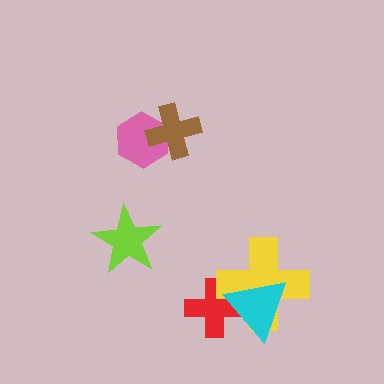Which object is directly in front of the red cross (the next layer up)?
The yellow cross is directly in front of the red cross.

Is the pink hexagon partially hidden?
Yes, it is partially covered by another shape.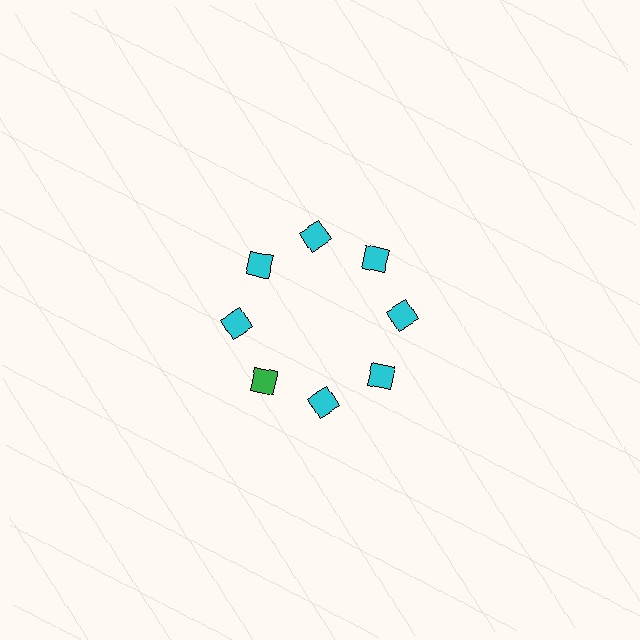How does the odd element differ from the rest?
It has a different color: green instead of cyan.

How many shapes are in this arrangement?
There are 8 shapes arranged in a ring pattern.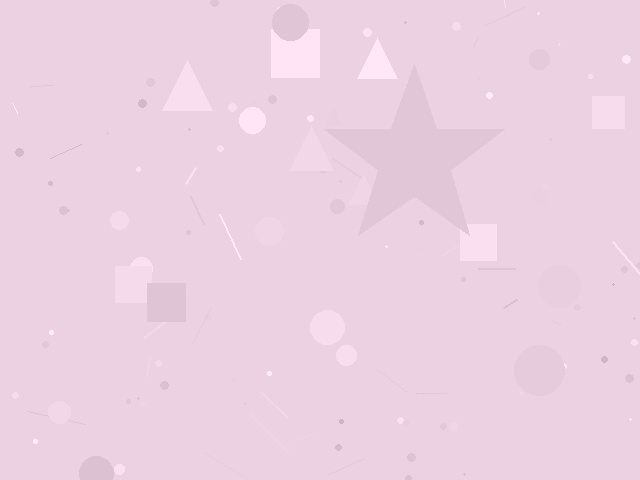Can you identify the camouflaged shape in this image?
The camouflaged shape is a star.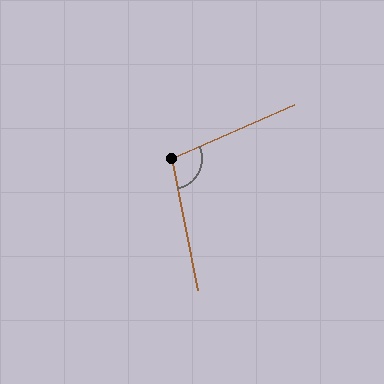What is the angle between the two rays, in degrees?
Approximately 103 degrees.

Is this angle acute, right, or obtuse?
It is obtuse.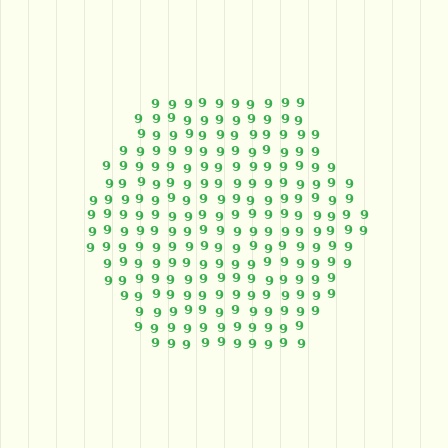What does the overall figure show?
The overall figure shows a hexagon.